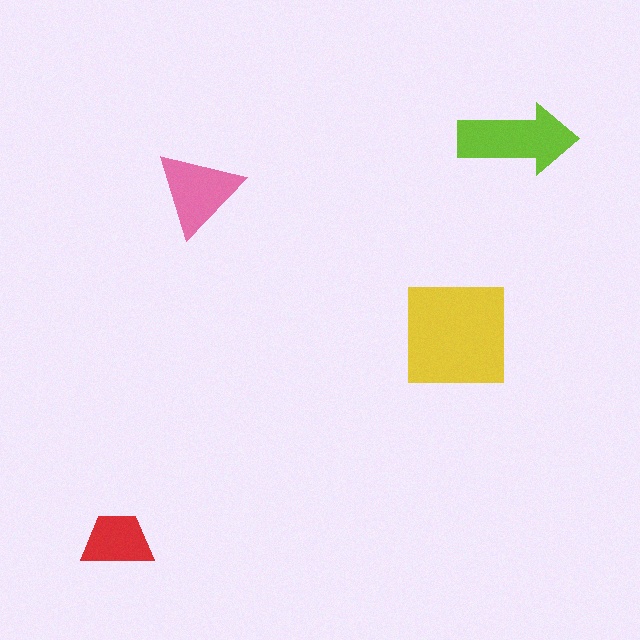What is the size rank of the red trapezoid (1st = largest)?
4th.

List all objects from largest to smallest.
The yellow square, the lime arrow, the pink triangle, the red trapezoid.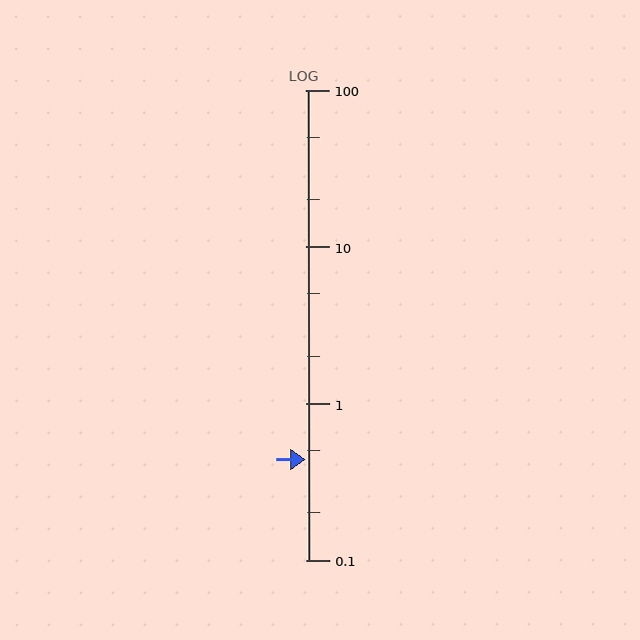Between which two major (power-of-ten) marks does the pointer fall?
The pointer is between 0.1 and 1.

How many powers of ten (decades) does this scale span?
The scale spans 3 decades, from 0.1 to 100.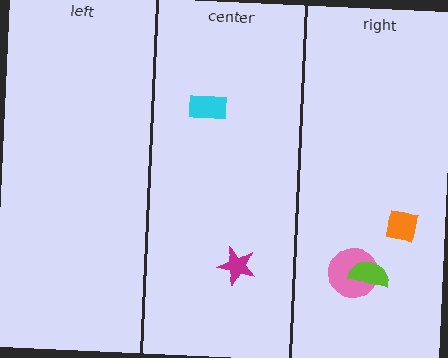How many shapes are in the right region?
3.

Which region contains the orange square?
The right region.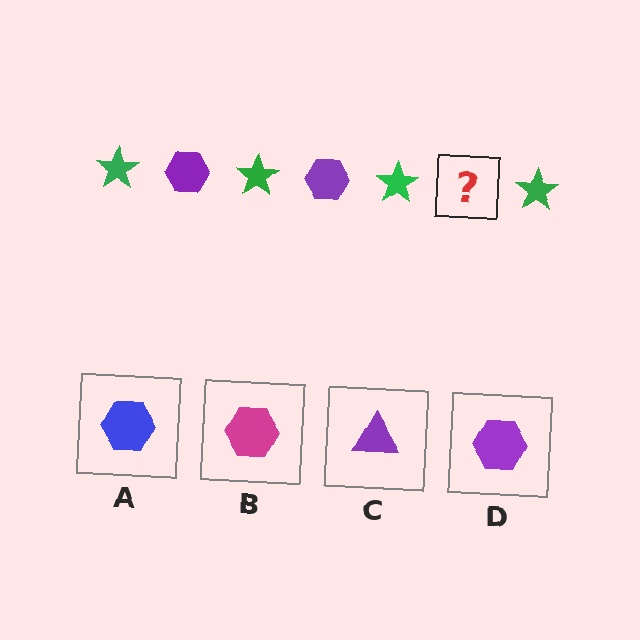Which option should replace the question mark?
Option D.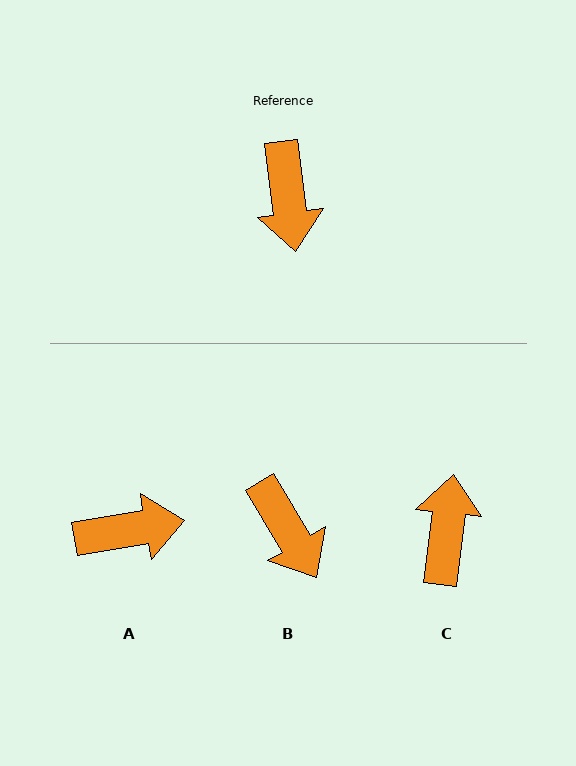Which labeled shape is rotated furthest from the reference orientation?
C, about 166 degrees away.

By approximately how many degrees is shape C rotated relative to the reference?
Approximately 166 degrees counter-clockwise.